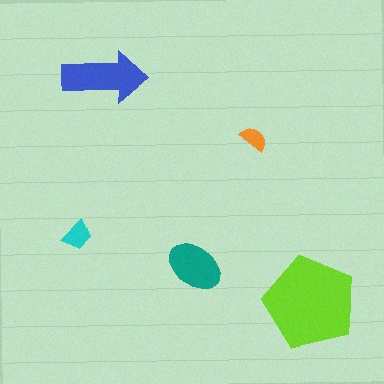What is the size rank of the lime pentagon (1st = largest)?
1st.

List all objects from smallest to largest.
The orange semicircle, the cyan trapezoid, the teal ellipse, the blue arrow, the lime pentagon.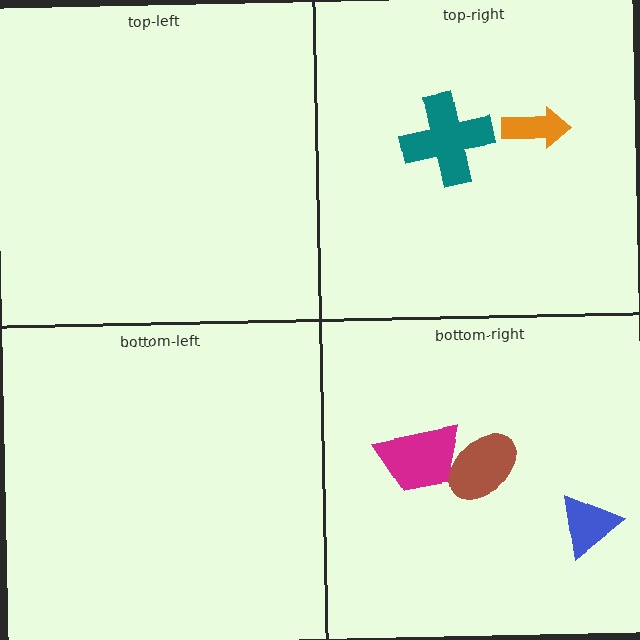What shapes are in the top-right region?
The orange arrow, the teal cross.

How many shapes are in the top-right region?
2.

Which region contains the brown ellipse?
The bottom-right region.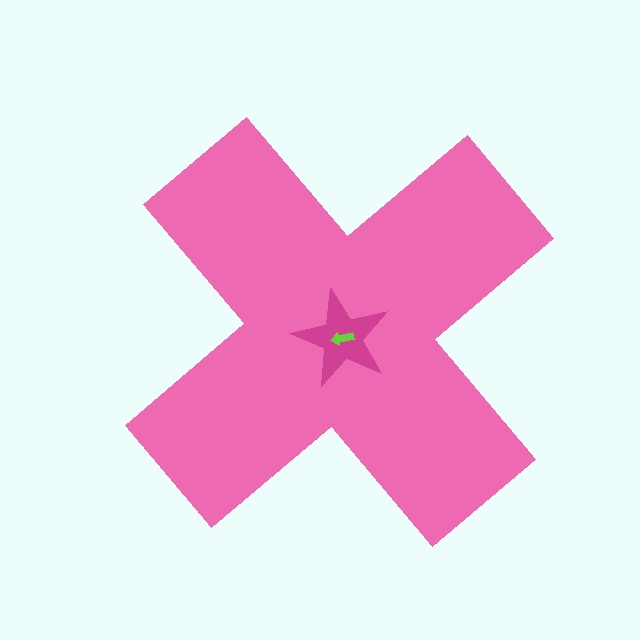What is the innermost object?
The lime arrow.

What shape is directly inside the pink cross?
The magenta star.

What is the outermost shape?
The pink cross.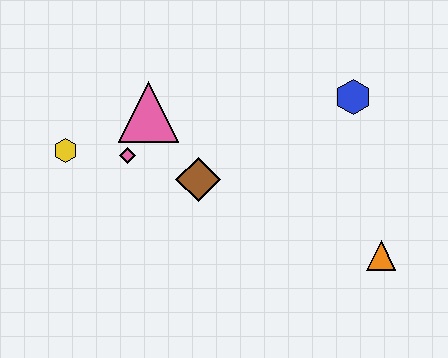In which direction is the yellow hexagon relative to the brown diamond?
The yellow hexagon is to the left of the brown diamond.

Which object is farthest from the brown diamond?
The orange triangle is farthest from the brown diamond.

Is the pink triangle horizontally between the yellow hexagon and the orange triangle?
Yes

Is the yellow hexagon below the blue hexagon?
Yes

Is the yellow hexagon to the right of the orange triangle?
No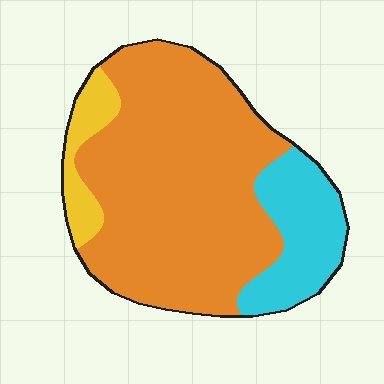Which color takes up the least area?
Yellow, at roughly 10%.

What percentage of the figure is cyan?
Cyan covers 19% of the figure.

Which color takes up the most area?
Orange, at roughly 70%.